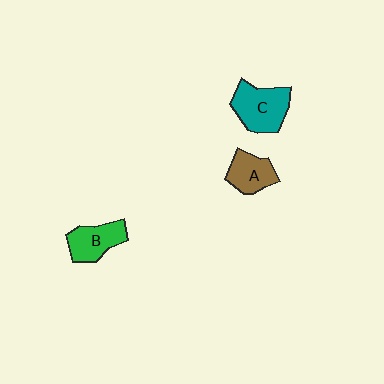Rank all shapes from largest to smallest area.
From largest to smallest: C (teal), B (green), A (brown).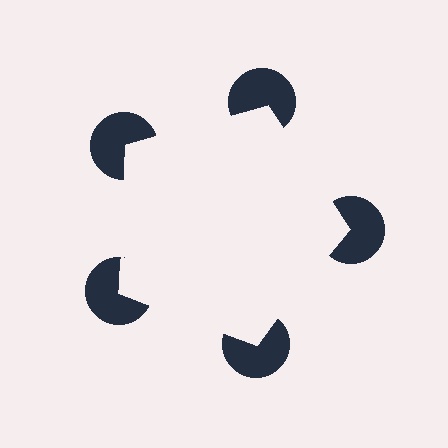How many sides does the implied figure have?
5 sides.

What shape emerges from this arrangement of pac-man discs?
An illusory pentagon — its edges are inferred from the aligned wedge cuts in the pac-man discs, not physically drawn.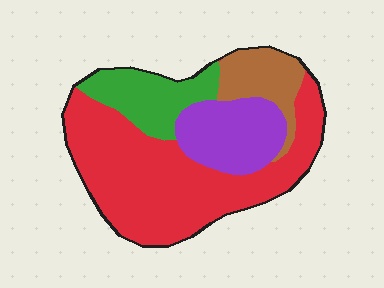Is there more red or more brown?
Red.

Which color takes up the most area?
Red, at roughly 55%.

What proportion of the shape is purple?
Purple covers 18% of the shape.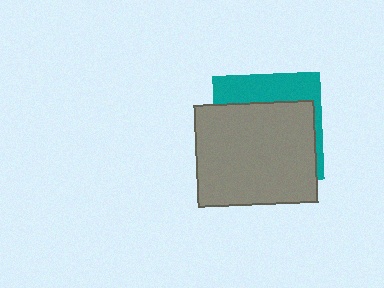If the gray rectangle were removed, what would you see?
You would see the complete teal square.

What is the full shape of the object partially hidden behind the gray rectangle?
The partially hidden object is a teal square.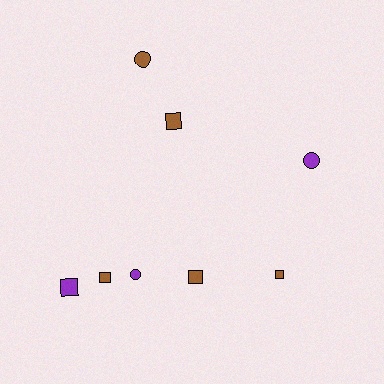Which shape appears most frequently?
Square, with 5 objects.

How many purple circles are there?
There are 2 purple circles.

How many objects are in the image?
There are 8 objects.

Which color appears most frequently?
Brown, with 5 objects.